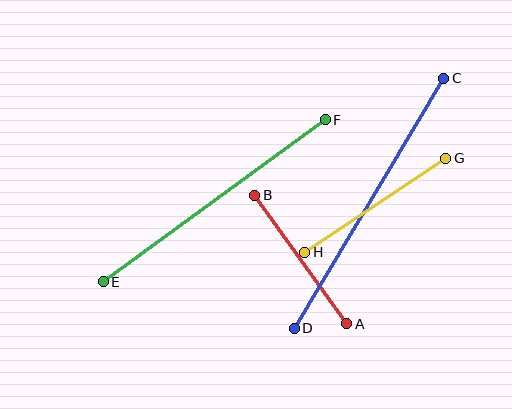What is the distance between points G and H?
The distance is approximately 169 pixels.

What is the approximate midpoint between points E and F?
The midpoint is at approximately (214, 201) pixels.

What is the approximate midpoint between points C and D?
The midpoint is at approximately (369, 203) pixels.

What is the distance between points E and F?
The distance is approximately 275 pixels.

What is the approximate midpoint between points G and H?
The midpoint is at approximately (375, 205) pixels.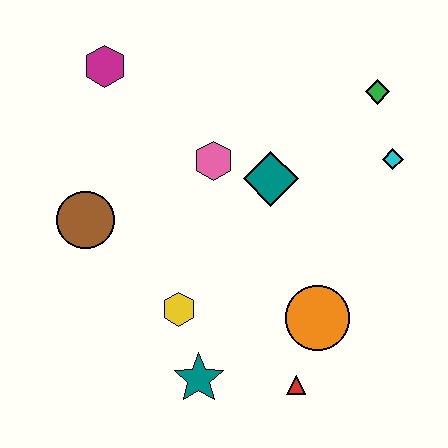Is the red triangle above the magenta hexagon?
No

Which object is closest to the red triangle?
The orange circle is closest to the red triangle.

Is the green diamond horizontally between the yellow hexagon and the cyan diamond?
Yes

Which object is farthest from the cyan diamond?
The brown circle is farthest from the cyan diamond.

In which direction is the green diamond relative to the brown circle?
The green diamond is to the right of the brown circle.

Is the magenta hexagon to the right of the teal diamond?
No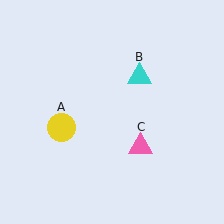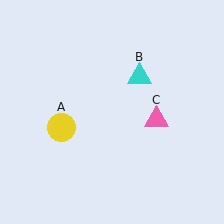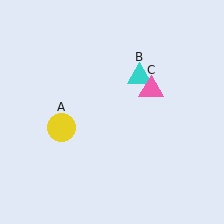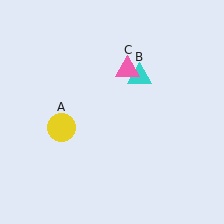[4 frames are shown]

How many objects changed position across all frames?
1 object changed position: pink triangle (object C).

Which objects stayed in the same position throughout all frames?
Yellow circle (object A) and cyan triangle (object B) remained stationary.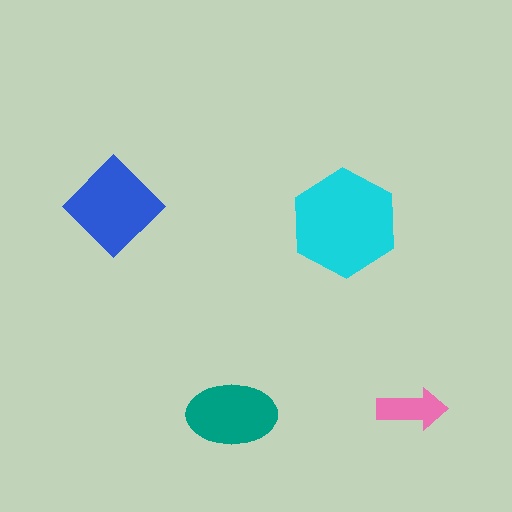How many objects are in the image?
There are 4 objects in the image.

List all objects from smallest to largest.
The pink arrow, the teal ellipse, the blue diamond, the cyan hexagon.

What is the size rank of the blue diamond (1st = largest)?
2nd.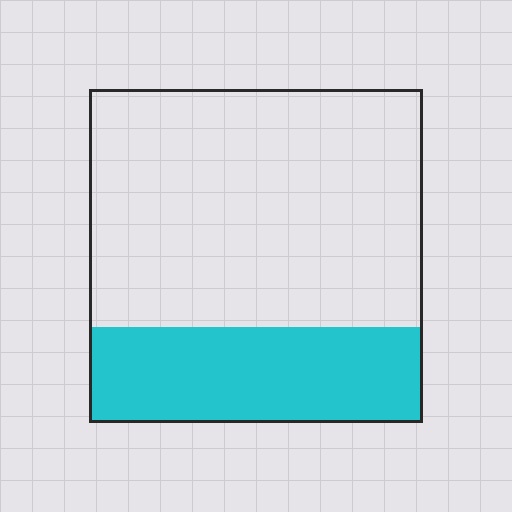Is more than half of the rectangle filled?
No.